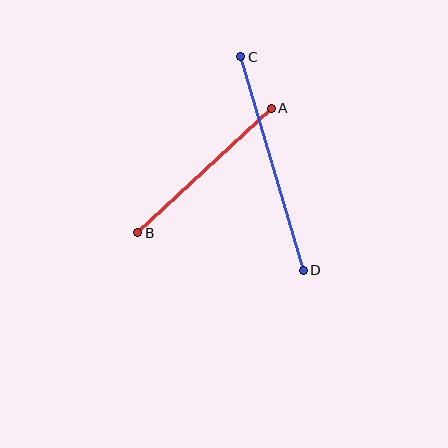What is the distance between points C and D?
The distance is approximately 222 pixels.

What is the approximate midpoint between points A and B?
The midpoint is at approximately (204, 171) pixels.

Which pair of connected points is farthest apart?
Points C and D are farthest apart.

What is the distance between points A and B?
The distance is approximately 182 pixels.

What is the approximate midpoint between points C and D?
The midpoint is at approximately (272, 163) pixels.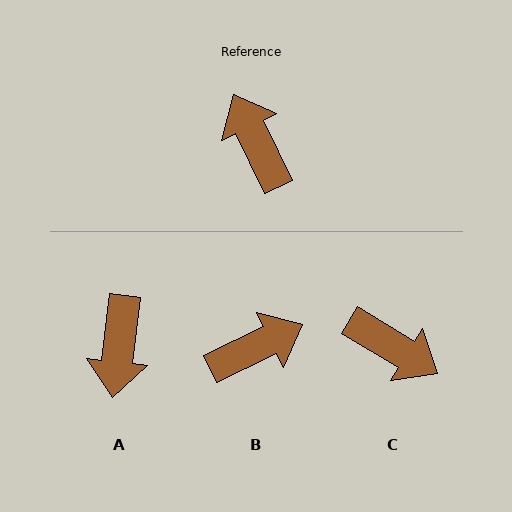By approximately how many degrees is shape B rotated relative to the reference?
Approximately 90 degrees clockwise.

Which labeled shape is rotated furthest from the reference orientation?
A, about 147 degrees away.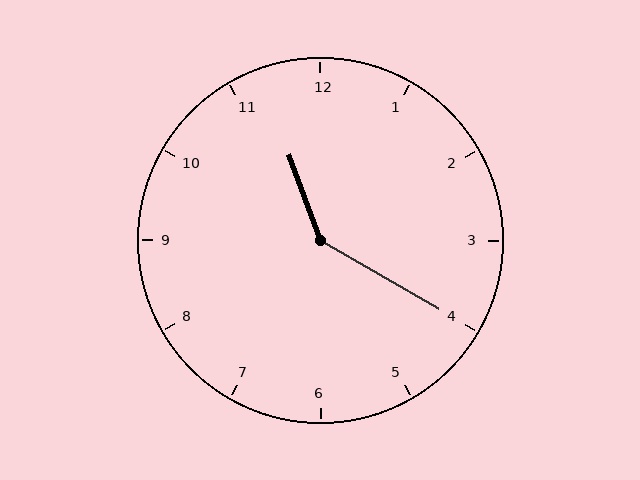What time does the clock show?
11:20.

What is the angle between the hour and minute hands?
Approximately 140 degrees.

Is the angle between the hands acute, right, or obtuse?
It is obtuse.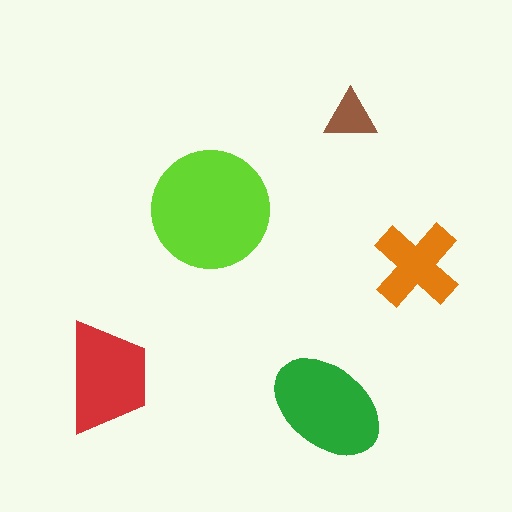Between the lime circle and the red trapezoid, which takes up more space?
The lime circle.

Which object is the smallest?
The brown triangle.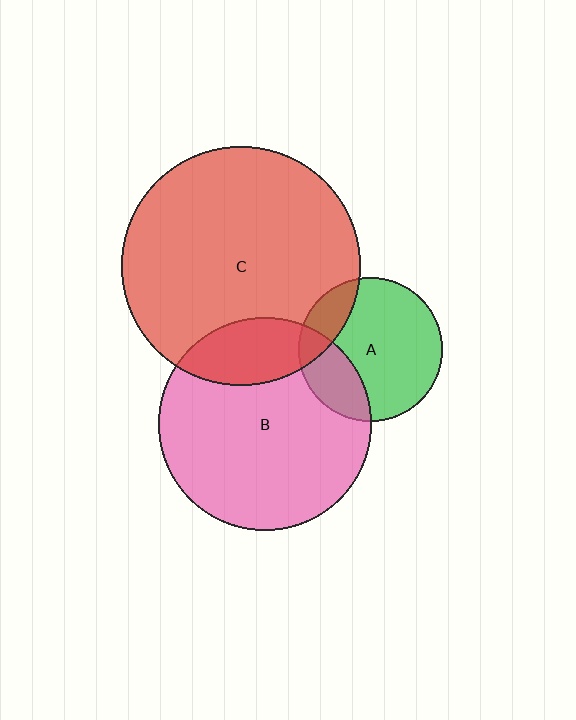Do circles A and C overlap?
Yes.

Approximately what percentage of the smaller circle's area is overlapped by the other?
Approximately 15%.